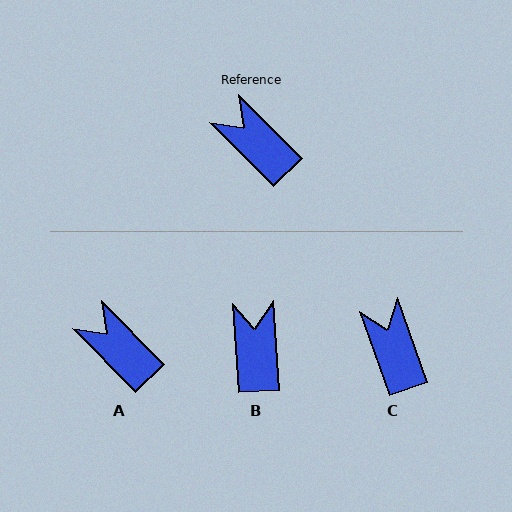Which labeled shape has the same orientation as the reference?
A.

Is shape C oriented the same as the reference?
No, it is off by about 25 degrees.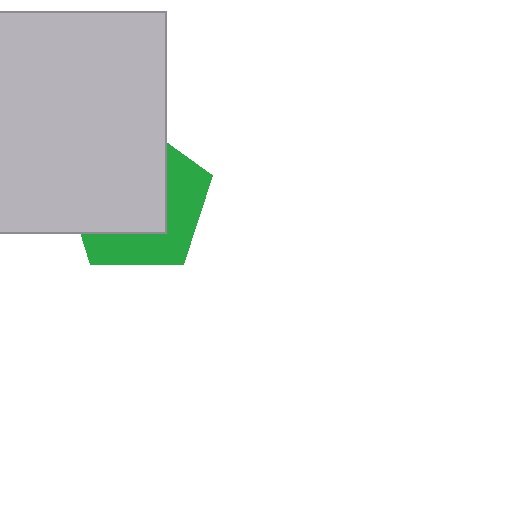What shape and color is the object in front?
The object in front is a light gray square.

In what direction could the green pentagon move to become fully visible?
The green pentagon could move toward the lower-right. That would shift it out from behind the light gray square entirely.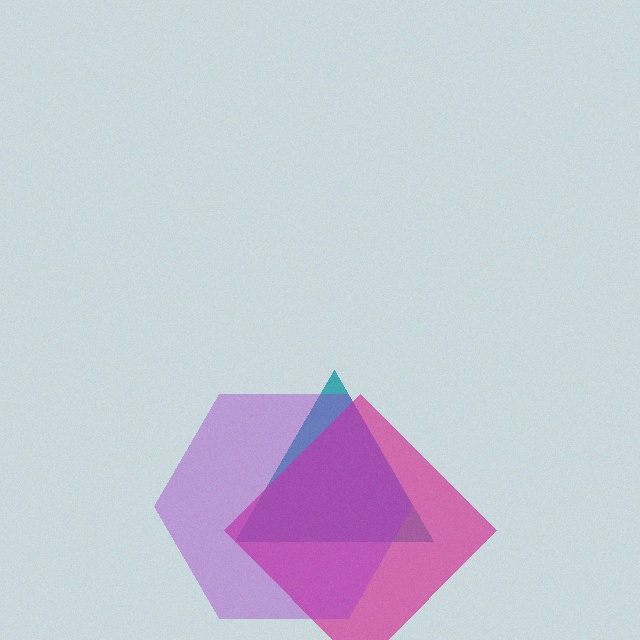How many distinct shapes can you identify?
There are 3 distinct shapes: a teal triangle, a magenta diamond, a purple hexagon.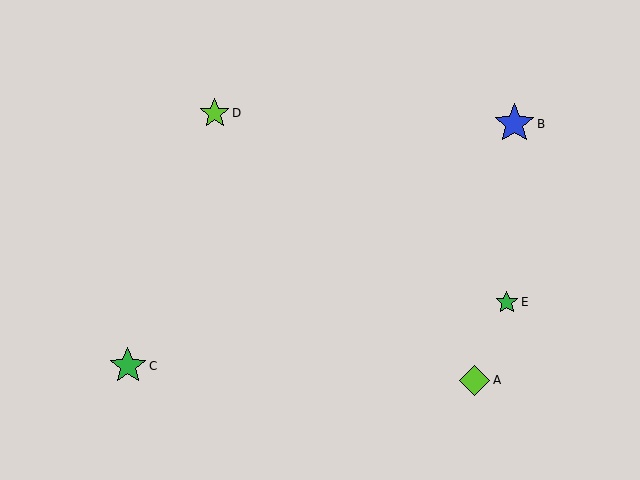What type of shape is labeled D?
Shape D is a lime star.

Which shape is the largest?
The blue star (labeled B) is the largest.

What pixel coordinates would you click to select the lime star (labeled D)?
Click at (215, 113) to select the lime star D.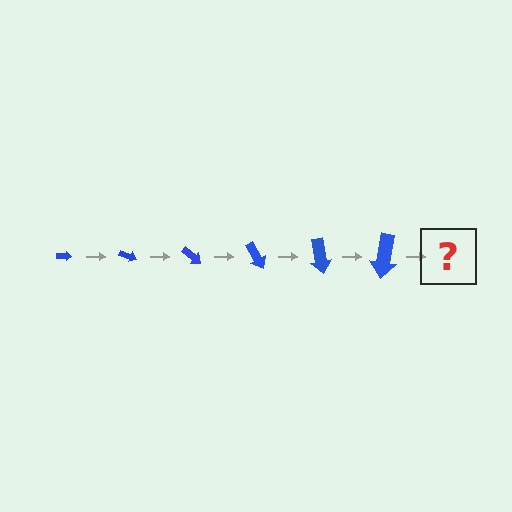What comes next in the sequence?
The next element should be an arrow, larger than the previous one and rotated 120 degrees from the start.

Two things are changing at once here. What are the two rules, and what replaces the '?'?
The two rules are that the arrow grows larger each step and it rotates 20 degrees each step. The '?' should be an arrow, larger than the previous one and rotated 120 degrees from the start.